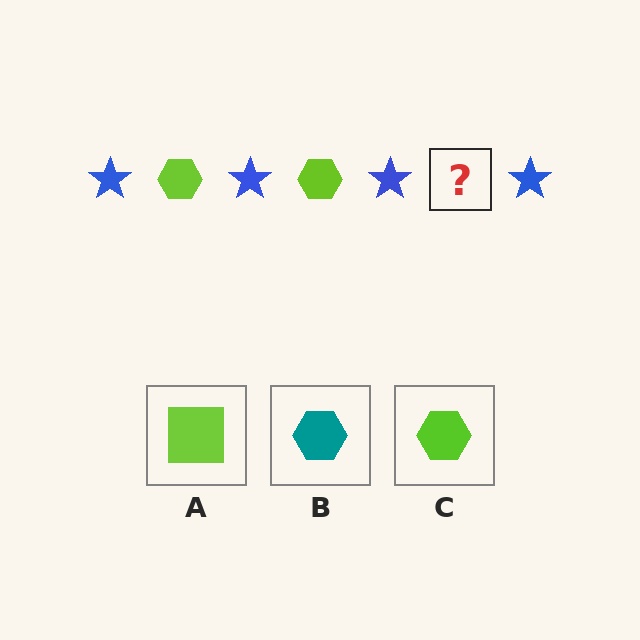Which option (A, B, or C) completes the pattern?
C.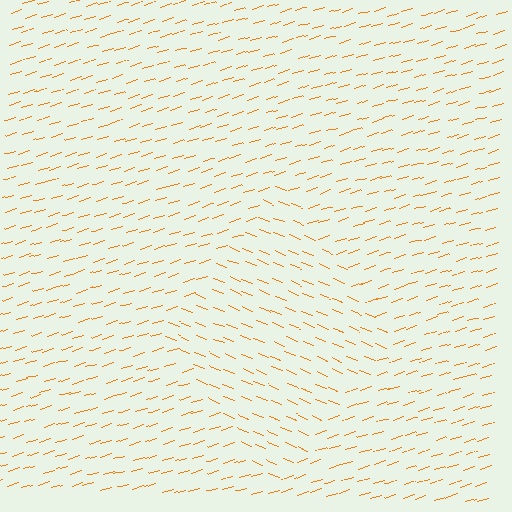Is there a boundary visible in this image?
Yes, there is a texture boundary formed by a change in line orientation.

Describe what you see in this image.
The image is filled with small orange line segments. A diamond region in the image has lines oriented differently from the surrounding lines, creating a visible texture boundary.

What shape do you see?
I see a diamond.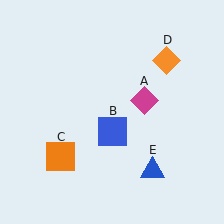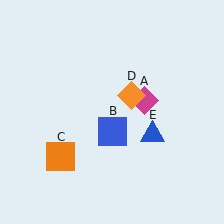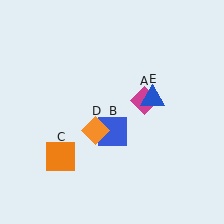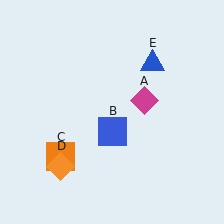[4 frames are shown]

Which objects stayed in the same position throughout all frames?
Magenta diamond (object A) and blue square (object B) and orange square (object C) remained stationary.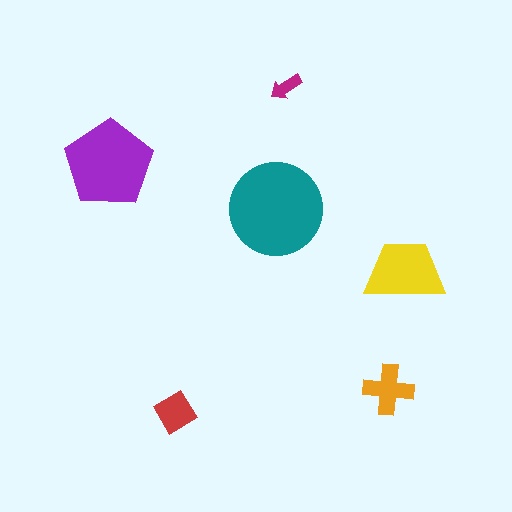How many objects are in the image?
There are 6 objects in the image.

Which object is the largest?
The teal circle.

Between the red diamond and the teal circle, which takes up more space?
The teal circle.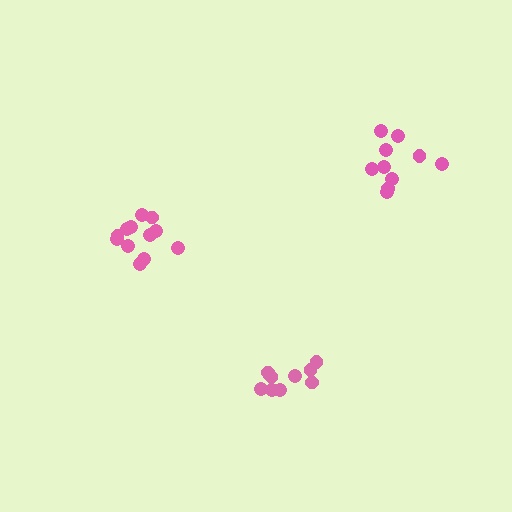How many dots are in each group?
Group 1: 10 dots, Group 2: 12 dots, Group 3: 10 dots (32 total).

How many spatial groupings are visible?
There are 3 spatial groupings.